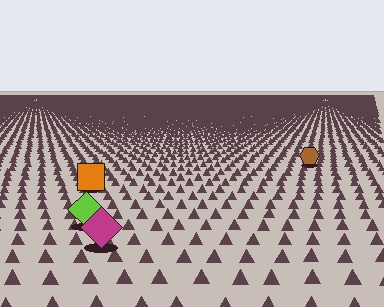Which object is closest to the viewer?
The magenta diamond is closest. The texture marks near it are larger and more spread out.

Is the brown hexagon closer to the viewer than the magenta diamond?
No. The magenta diamond is closer — you can tell from the texture gradient: the ground texture is coarser near it.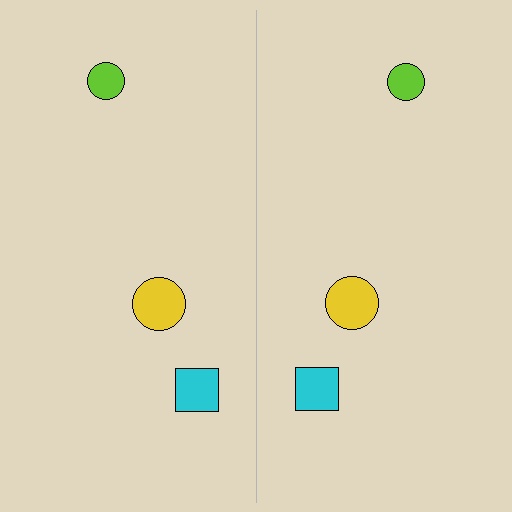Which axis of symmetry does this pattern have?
The pattern has a vertical axis of symmetry running through the center of the image.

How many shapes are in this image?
There are 6 shapes in this image.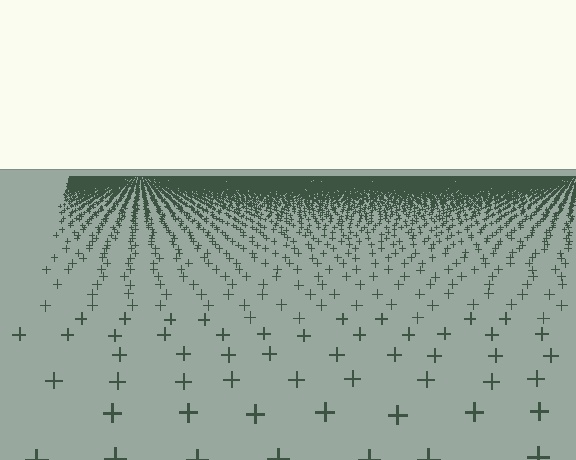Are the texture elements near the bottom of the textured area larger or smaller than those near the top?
Larger. Near the bottom, elements are closer to the viewer and appear at a bigger on-screen size.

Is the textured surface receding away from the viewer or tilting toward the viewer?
The surface is receding away from the viewer. Texture elements get smaller and denser toward the top.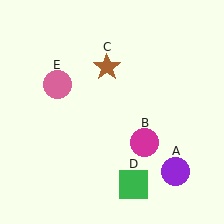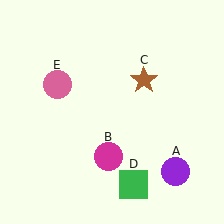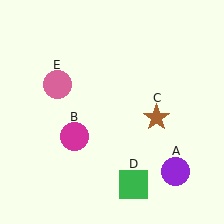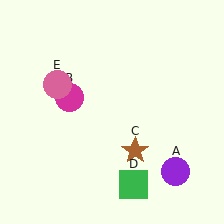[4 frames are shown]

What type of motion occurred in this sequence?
The magenta circle (object B), brown star (object C) rotated clockwise around the center of the scene.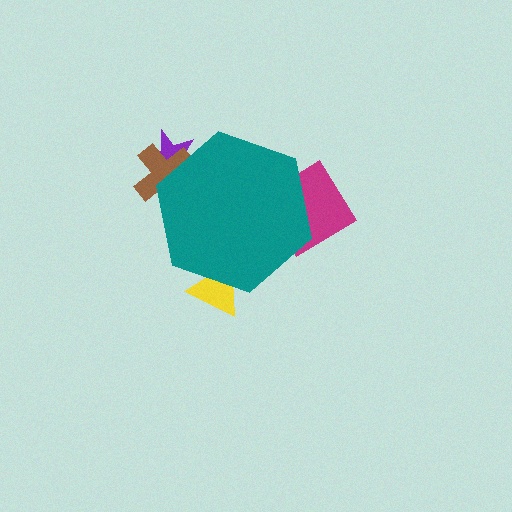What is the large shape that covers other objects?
A teal hexagon.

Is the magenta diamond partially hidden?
Yes, the magenta diamond is partially hidden behind the teal hexagon.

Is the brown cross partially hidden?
Yes, the brown cross is partially hidden behind the teal hexagon.